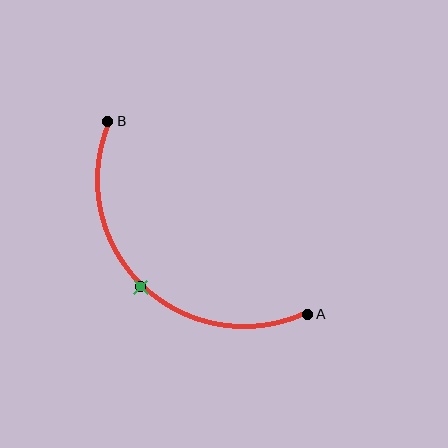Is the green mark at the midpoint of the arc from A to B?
Yes. The green mark lies on the arc at equal arc-length from both A and B — it is the arc midpoint.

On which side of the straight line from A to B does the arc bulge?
The arc bulges below and to the left of the straight line connecting A and B.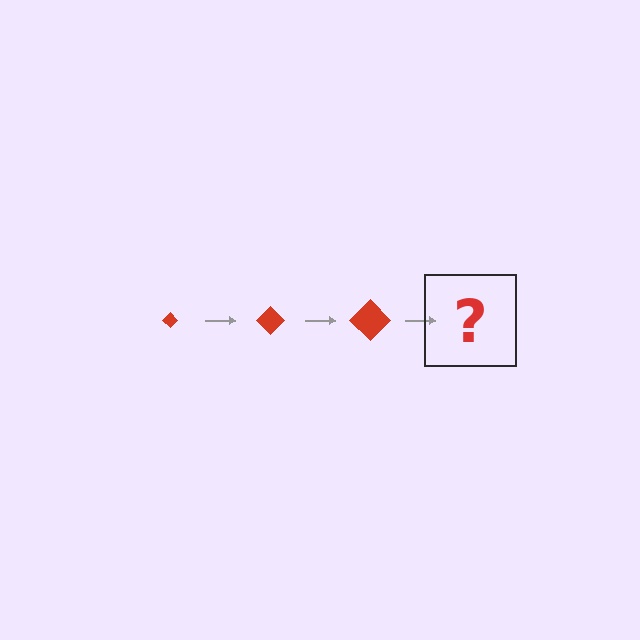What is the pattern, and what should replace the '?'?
The pattern is that the diamond gets progressively larger each step. The '?' should be a red diamond, larger than the previous one.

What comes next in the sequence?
The next element should be a red diamond, larger than the previous one.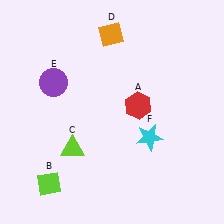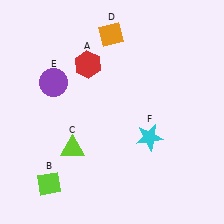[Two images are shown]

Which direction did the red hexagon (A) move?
The red hexagon (A) moved left.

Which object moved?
The red hexagon (A) moved left.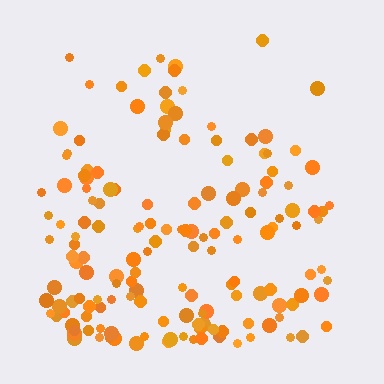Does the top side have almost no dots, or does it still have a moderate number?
Still a moderate number, just noticeably fewer than the bottom.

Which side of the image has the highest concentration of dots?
The bottom.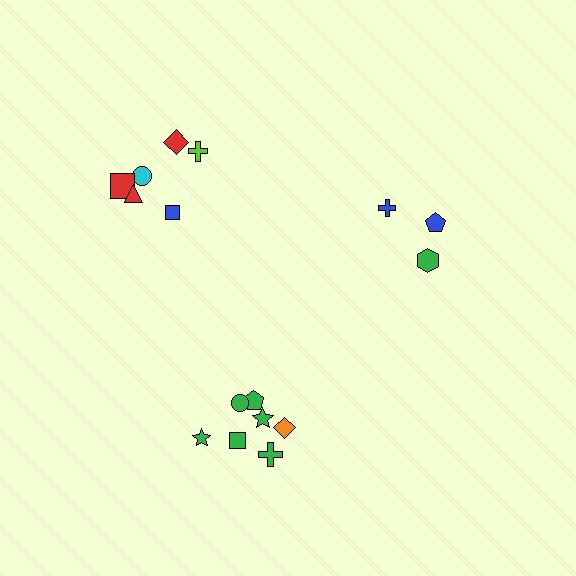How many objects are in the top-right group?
There are 3 objects.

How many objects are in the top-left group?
There are 6 objects.